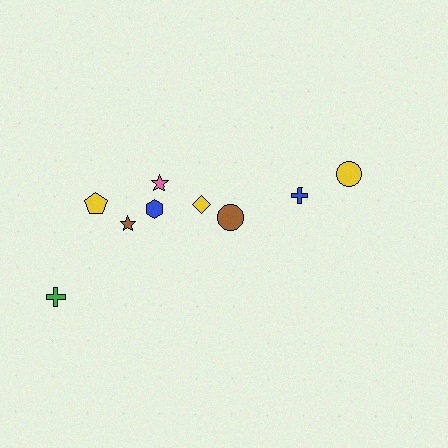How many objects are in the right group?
There are 3 objects.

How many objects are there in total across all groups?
There are 9 objects.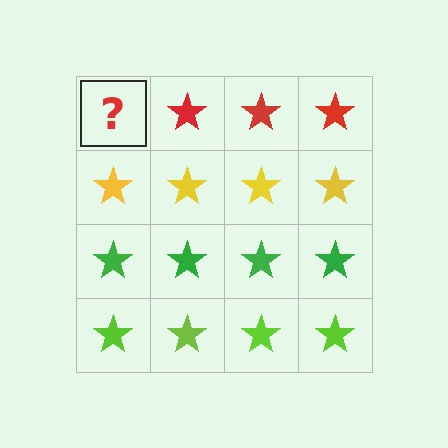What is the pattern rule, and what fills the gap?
The rule is that each row has a consistent color. The gap should be filled with a red star.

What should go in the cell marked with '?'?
The missing cell should contain a red star.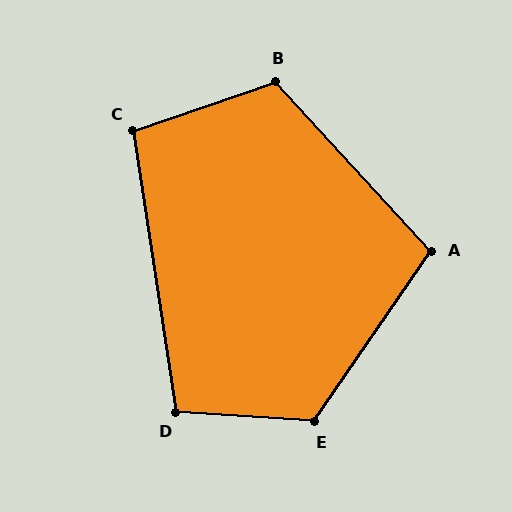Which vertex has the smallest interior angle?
C, at approximately 100 degrees.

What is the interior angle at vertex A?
Approximately 103 degrees (obtuse).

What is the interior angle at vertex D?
Approximately 103 degrees (obtuse).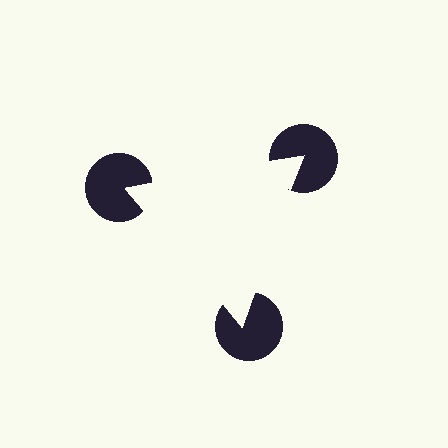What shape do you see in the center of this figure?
An illusory triangle — its edges are inferred from the aligned wedge cuts in the pac-man discs, not physically drawn.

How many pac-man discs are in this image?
There are 3 — one at each vertex of the illusory triangle.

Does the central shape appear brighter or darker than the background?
It typically appears slightly brighter than the background, even though no actual brightness change is drawn.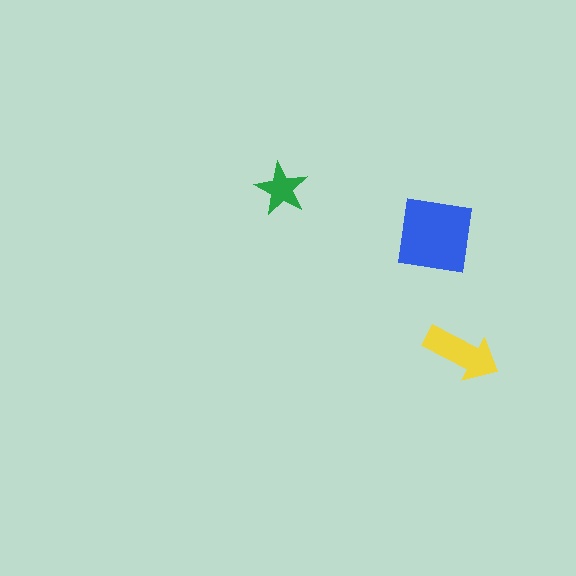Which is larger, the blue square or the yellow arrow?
The blue square.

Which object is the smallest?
The green star.